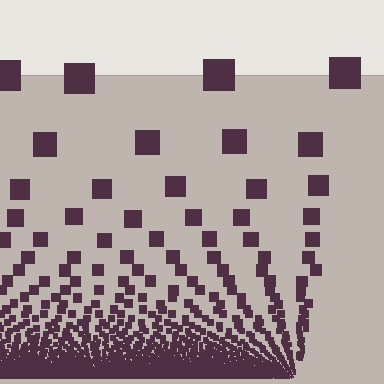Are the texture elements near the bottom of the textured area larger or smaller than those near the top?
Smaller. The gradient is inverted — elements near the bottom are smaller and denser.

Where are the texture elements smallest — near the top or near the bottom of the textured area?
Near the bottom.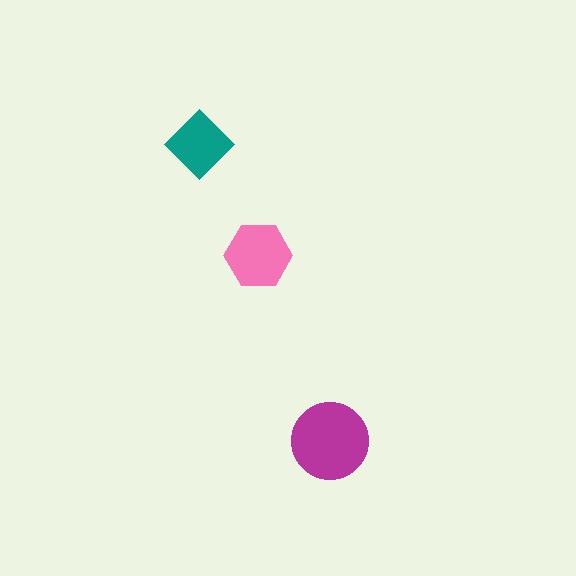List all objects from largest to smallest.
The magenta circle, the pink hexagon, the teal diamond.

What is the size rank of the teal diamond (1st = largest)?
3rd.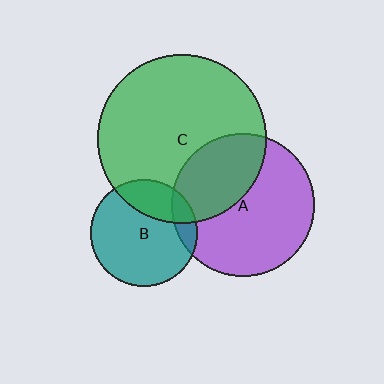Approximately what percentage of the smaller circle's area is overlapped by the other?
Approximately 10%.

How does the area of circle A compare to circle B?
Approximately 1.8 times.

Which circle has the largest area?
Circle C (green).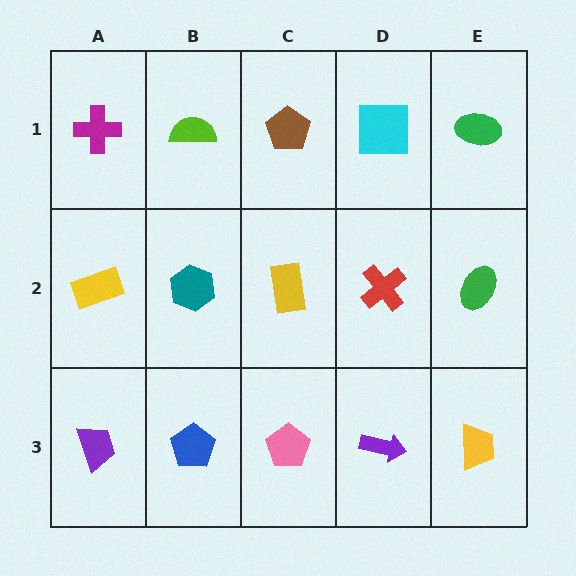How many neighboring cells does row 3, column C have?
3.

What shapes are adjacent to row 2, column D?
A cyan square (row 1, column D), a purple arrow (row 3, column D), a yellow rectangle (row 2, column C), a green ellipse (row 2, column E).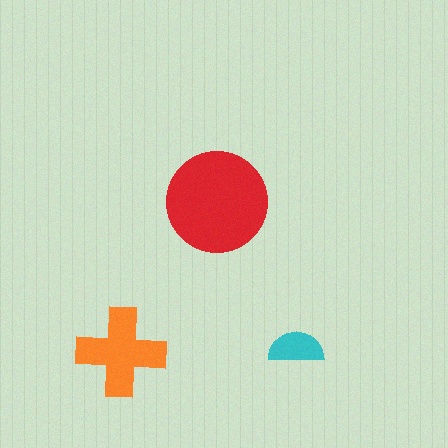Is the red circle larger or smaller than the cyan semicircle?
Larger.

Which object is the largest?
The red circle.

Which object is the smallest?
The cyan semicircle.